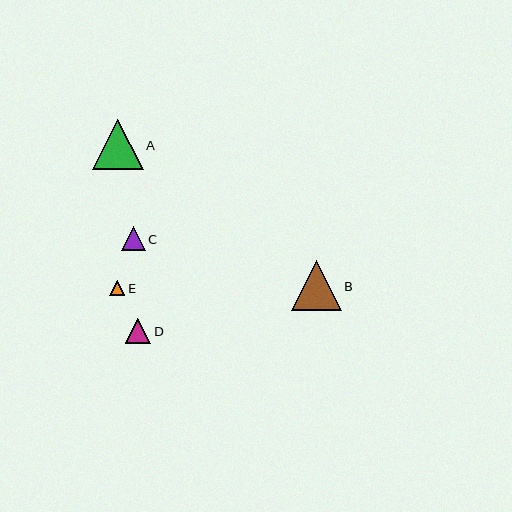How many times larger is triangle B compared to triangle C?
Triangle B is approximately 2.1 times the size of triangle C.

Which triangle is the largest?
Triangle A is the largest with a size of approximately 50 pixels.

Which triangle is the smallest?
Triangle E is the smallest with a size of approximately 15 pixels.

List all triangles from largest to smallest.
From largest to smallest: A, B, D, C, E.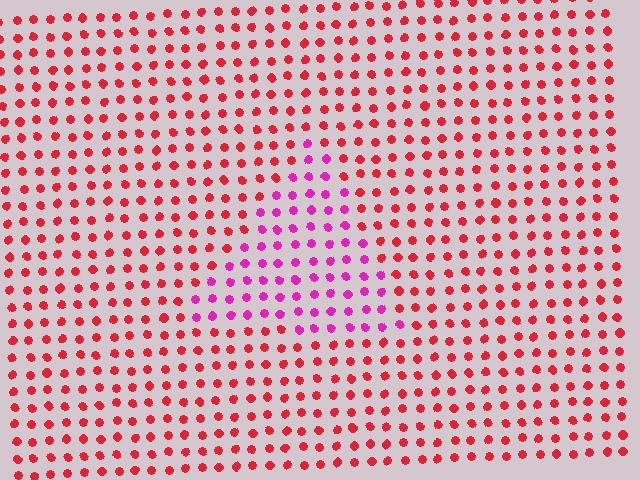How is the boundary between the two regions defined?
The boundary is defined purely by a slight shift in hue (about 42 degrees). Spacing, size, and orientation are identical on both sides.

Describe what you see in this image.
The image is filled with small red elements in a uniform arrangement. A triangle-shaped region is visible where the elements are tinted to a slightly different hue, forming a subtle color boundary.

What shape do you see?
I see a triangle.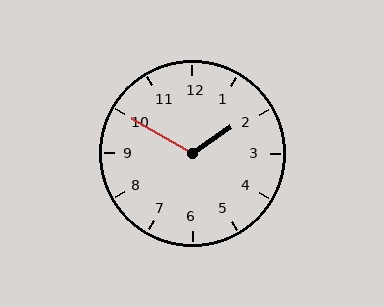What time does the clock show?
1:50.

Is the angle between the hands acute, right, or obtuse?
It is obtuse.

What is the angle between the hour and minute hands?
Approximately 115 degrees.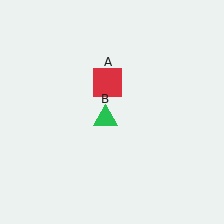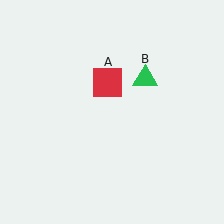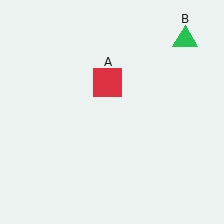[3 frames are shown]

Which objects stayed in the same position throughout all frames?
Red square (object A) remained stationary.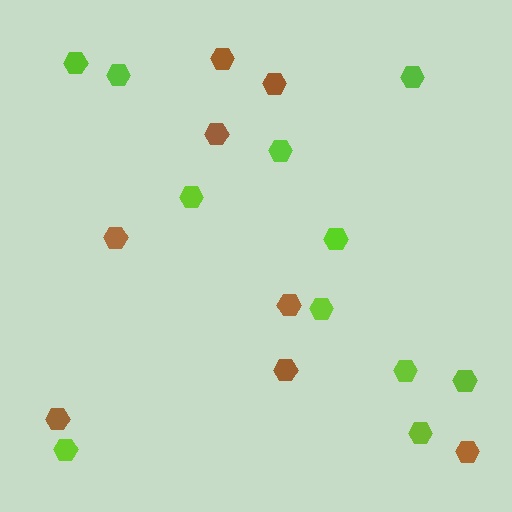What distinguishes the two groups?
There are 2 groups: one group of brown hexagons (8) and one group of lime hexagons (11).